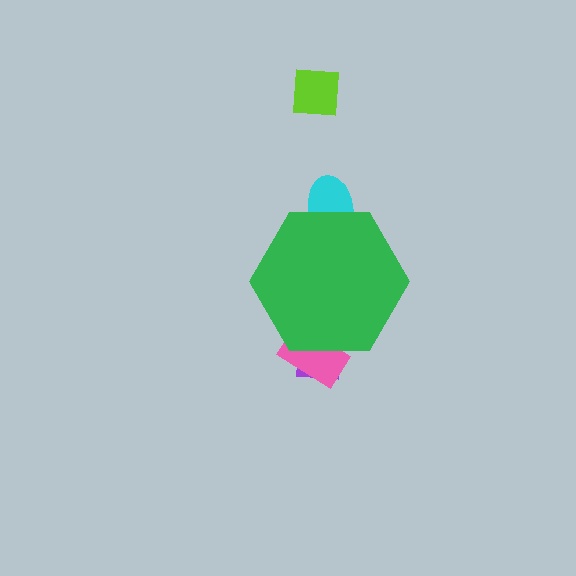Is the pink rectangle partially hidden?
Yes, the pink rectangle is partially hidden behind the green hexagon.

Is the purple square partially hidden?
Yes, the purple square is partially hidden behind the green hexagon.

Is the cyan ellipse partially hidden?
Yes, the cyan ellipse is partially hidden behind the green hexagon.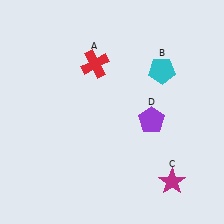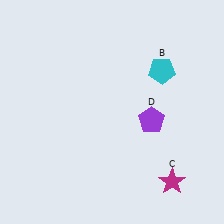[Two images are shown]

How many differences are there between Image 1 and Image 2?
There is 1 difference between the two images.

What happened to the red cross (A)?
The red cross (A) was removed in Image 2. It was in the top-left area of Image 1.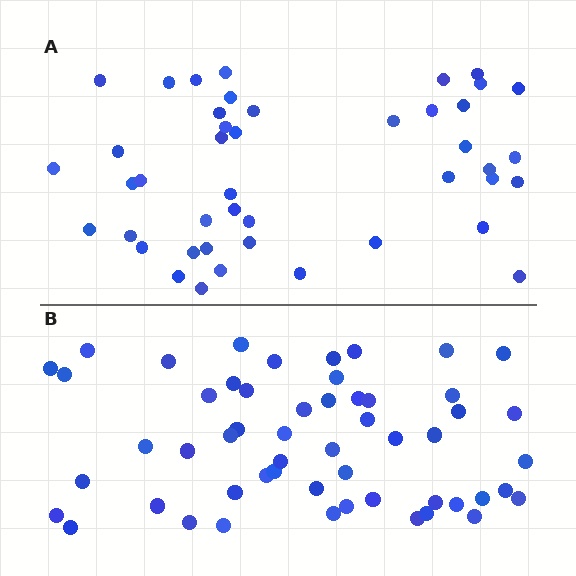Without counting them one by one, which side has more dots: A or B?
Region B (the bottom region) has more dots.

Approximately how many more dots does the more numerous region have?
Region B has roughly 10 or so more dots than region A.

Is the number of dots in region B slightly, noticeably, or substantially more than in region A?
Region B has only slightly more — the two regions are fairly close. The ratio is roughly 1.2 to 1.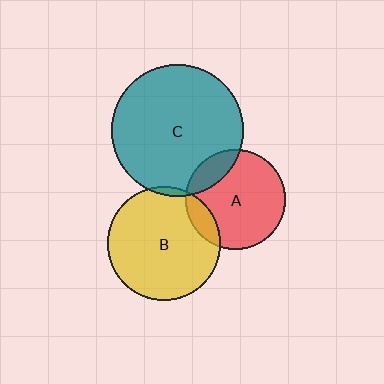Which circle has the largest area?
Circle C (teal).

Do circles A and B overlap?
Yes.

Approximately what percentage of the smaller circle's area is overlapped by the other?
Approximately 15%.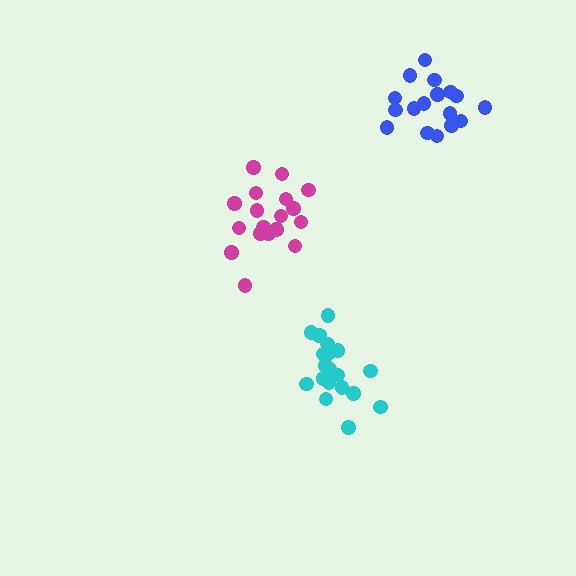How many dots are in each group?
Group 1: 18 dots, Group 2: 18 dots, Group 3: 19 dots (55 total).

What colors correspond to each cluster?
The clusters are colored: blue, magenta, cyan.